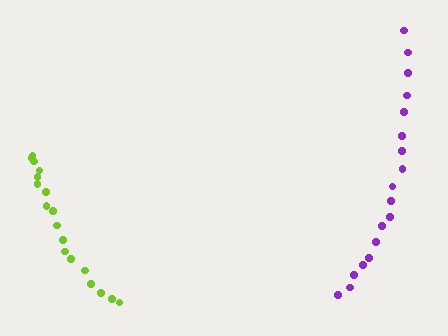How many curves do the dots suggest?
There are 2 distinct paths.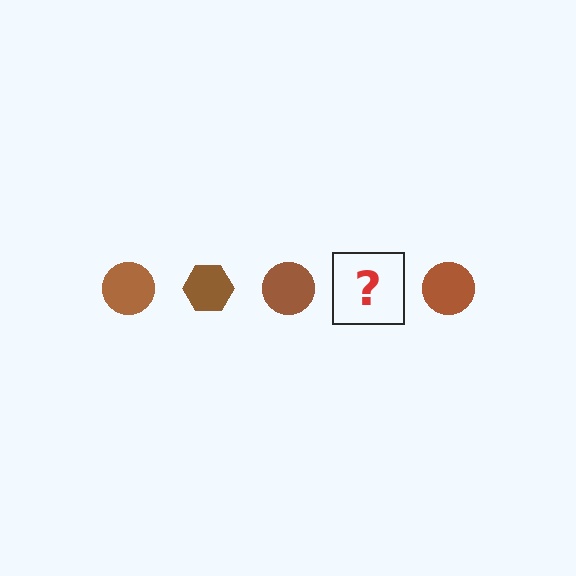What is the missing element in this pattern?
The missing element is a brown hexagon.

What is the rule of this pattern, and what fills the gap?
The rule is that the pattern cycles through circle, hexagon shapes in brown. The gap should be filled with a brown hexagon.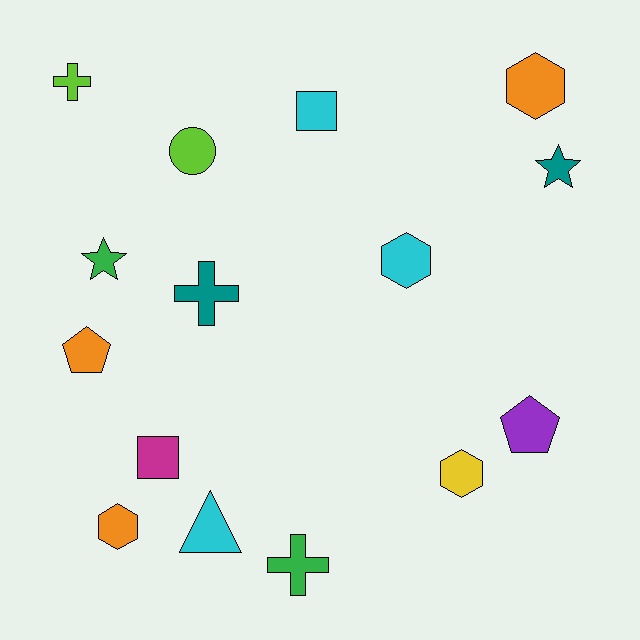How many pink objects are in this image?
There are no pink objects.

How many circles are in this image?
There is 1 circle.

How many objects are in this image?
There are 15 objects.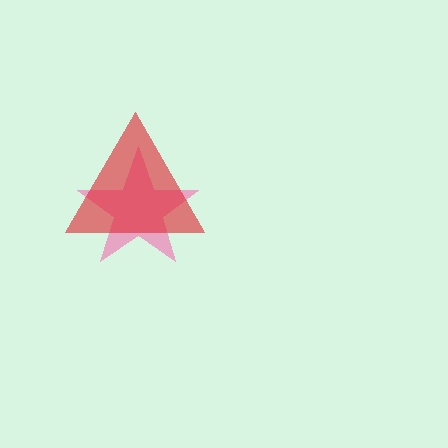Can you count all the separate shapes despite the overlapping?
Yes, there are 2 separate shapes.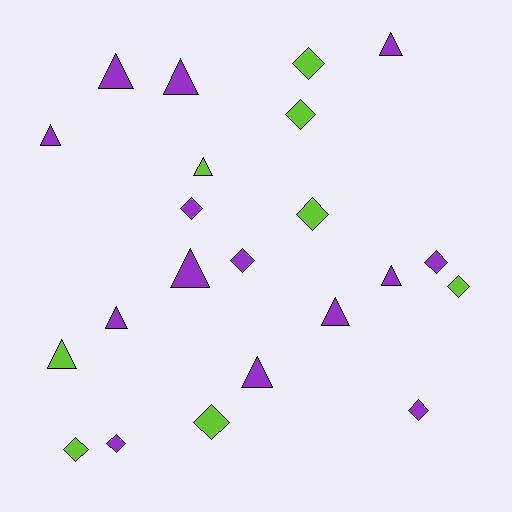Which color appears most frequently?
Purple, with 14 objects.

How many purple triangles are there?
There are 9 purple triangles.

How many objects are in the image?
There are 22 objects.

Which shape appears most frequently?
Triangle, with 11 objects.